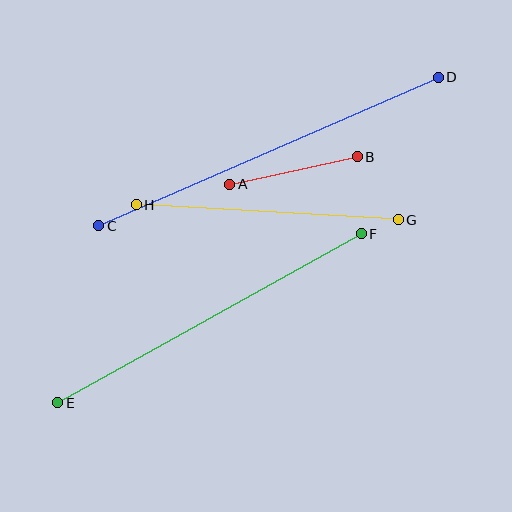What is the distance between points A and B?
The distance is approximately 130 pixels.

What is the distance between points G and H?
The distance is approximately 262 pixels.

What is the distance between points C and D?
The distance is approximately 371 pixels.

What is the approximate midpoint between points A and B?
The midpoint is at approximately (293, 170) pixels.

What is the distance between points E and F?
The distance is approximately 348 pixels.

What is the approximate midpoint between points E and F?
The midpoint is at approximately (210, 318) pixels.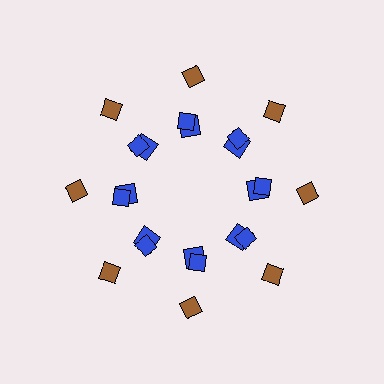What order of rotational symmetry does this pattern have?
This pattern has 8-fold rotational symmetry.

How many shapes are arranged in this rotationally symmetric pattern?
There are 24 shapes, arranged in 8 groups of 3.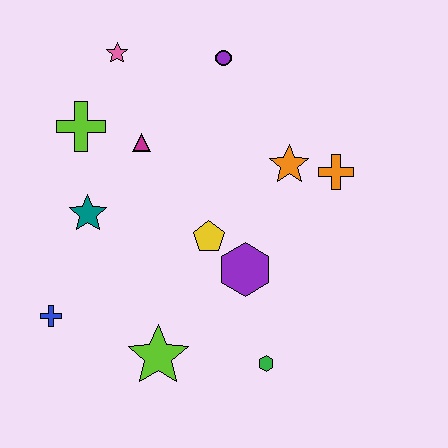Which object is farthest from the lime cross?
The green hexagon is farthest from the lime cross.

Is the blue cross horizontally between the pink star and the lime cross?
No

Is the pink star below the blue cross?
No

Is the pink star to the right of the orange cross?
No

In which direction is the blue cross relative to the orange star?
The blue cross is to the left of the orange star.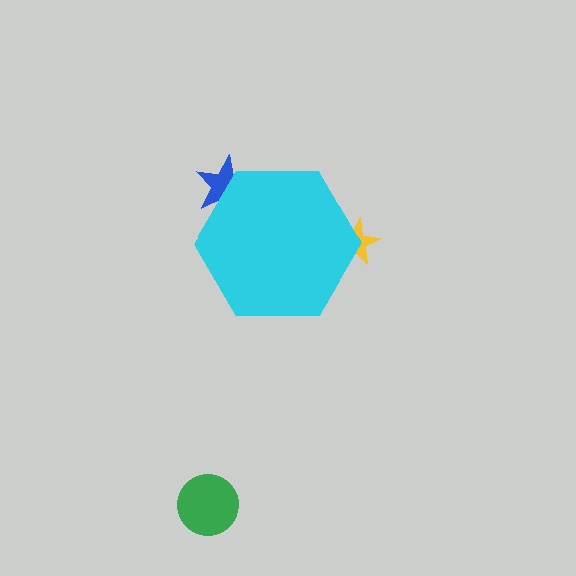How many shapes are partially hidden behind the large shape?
2 shapes are partially hidden.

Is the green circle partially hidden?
No, the green circle is fully visible.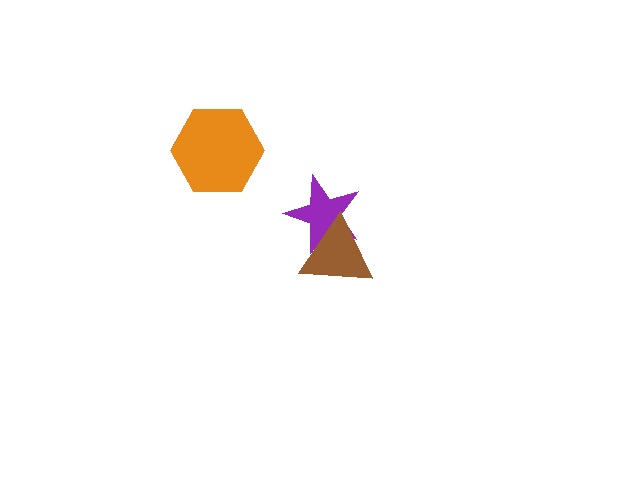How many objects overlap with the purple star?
1 object overlaps with the purple star.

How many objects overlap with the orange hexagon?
0 objects overlap with the orange hexagon.